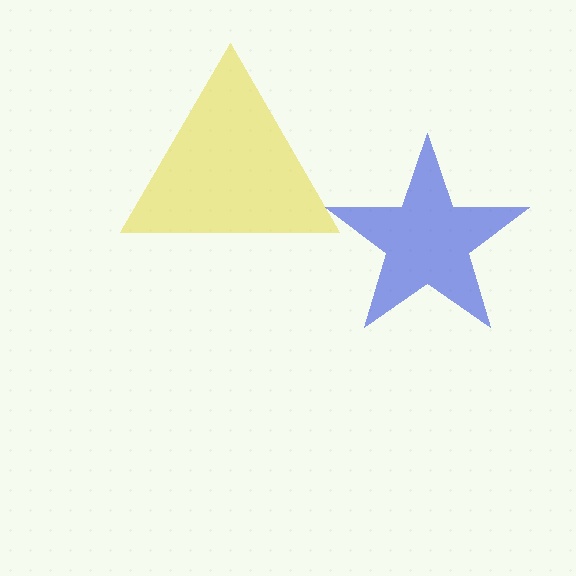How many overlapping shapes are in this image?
There are 2 overlapping shapes in the image.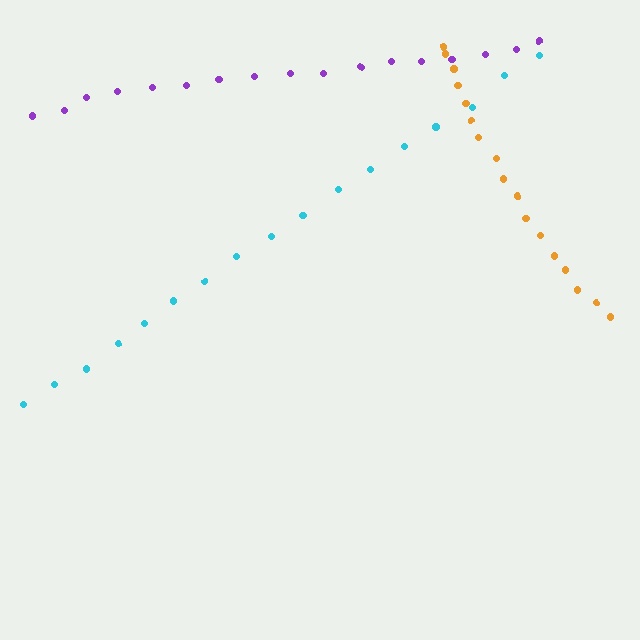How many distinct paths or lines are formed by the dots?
There are 3 distinct paths.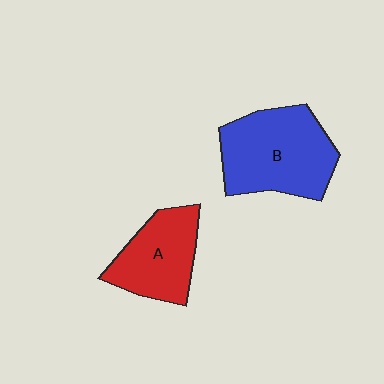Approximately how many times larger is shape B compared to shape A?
Approximately 1.4 times.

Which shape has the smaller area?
Shape A (red).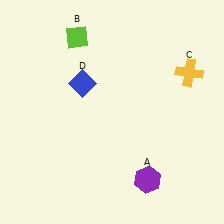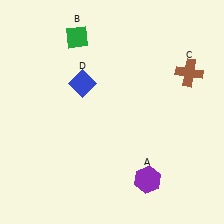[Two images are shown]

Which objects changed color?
B changed from lime to green. C changed from yellow to brown.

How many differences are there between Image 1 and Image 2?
There are 2 differences between the two images.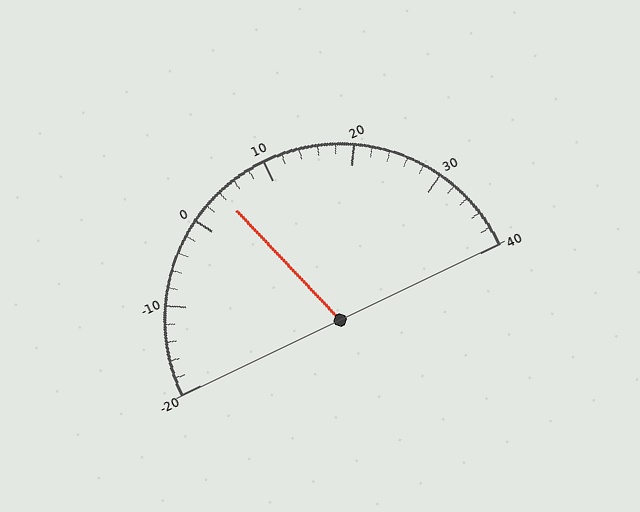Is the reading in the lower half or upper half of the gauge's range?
The reading is in the lower half of the range (-20 to 40).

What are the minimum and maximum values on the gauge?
The gauge ranges from -20 to 40.